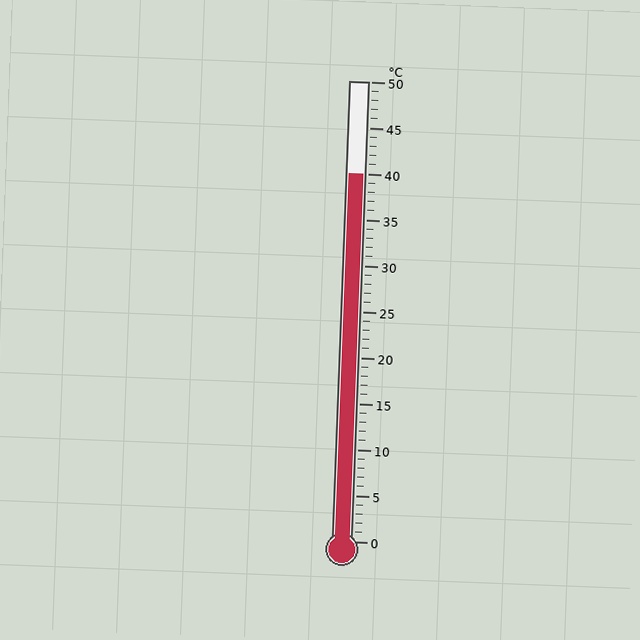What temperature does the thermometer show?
The thermometer shows approximately 40°C.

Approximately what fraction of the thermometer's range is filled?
The thermometer is filled to approximately 80% of its range.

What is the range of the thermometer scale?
The thermometer scale ranges from 0°C to 50°C.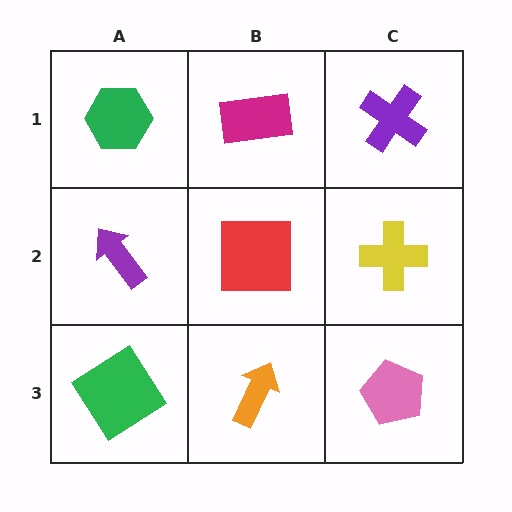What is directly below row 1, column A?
A purple arrow.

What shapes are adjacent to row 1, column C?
A yellow cross (row 2, column C), a magenta rectangle (row 1, column B).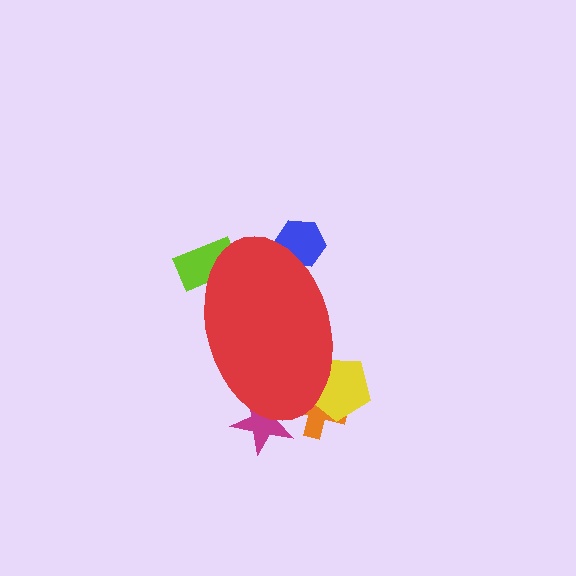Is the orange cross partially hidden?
Yes, the orange cross is partially hidden behind the red ellipse.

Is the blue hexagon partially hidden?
Yes, the blue hexagon is partially hidden behind the red ellipse.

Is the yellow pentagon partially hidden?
Yes, the yellow pentagon is partially hidden behind the red ellipse.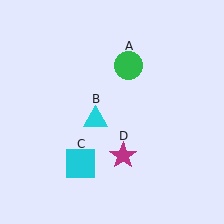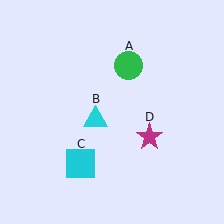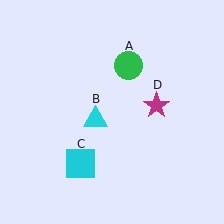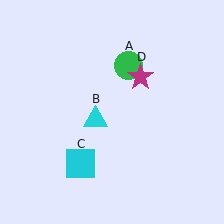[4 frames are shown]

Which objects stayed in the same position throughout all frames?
Green circle (object A) and cyan triangle (object B) and cyan square (object C) remained stationary.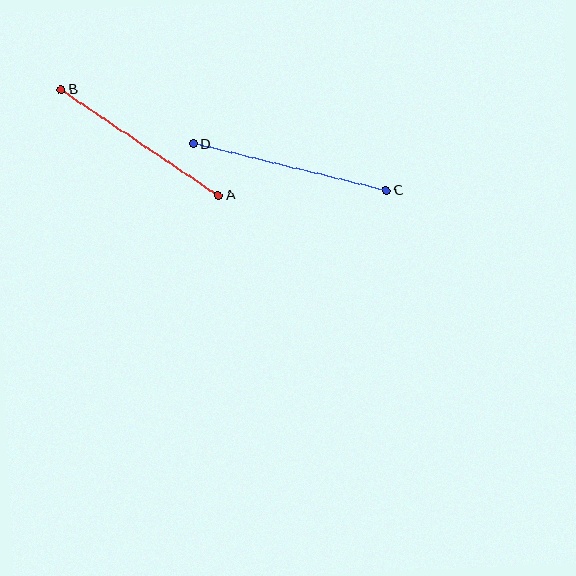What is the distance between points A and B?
The distance is approximately 190 pixels.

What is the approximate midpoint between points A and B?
The midpoint is at approximately (140, 142) pixels.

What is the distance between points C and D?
The distance is approximately 198 pixels.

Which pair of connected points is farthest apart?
Points C and D are farthest apart.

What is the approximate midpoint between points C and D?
The midpoint is at approximately (290, 167) pixels.